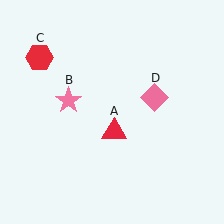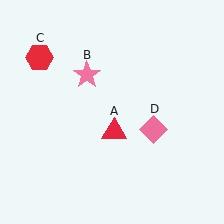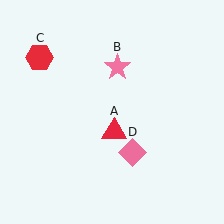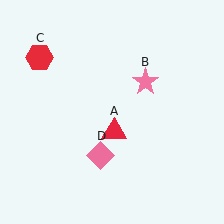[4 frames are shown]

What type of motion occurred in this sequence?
The pink star (object B), pink diamond (object D) rotated clockwise around the center of the scene.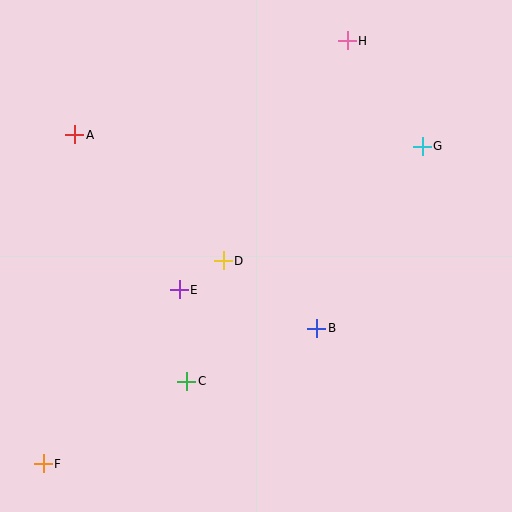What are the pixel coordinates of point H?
Point H is at (347, 41).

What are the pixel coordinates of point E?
Point E is at (179, 290).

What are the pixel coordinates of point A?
Point A is at (75, 135).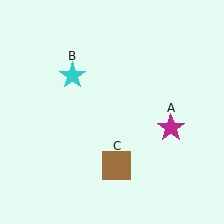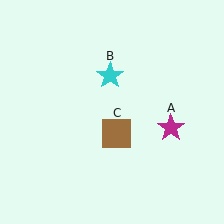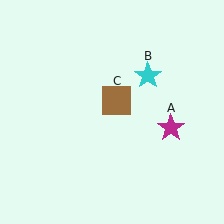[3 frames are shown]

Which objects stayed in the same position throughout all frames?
Magenta star (object A) remained stationary.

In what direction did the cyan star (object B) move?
The cyan star (object B) moved right.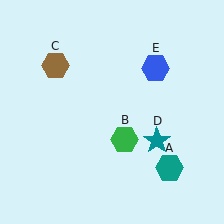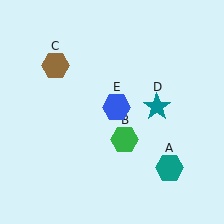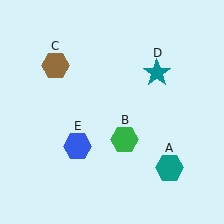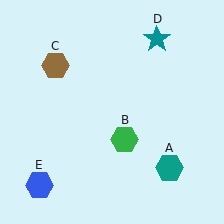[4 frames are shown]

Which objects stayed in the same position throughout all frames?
Teal hexagon (object A) and green hexagon (object B) and brown hexagon (object C) remained stationary.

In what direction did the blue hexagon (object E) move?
The blue hexagon (object E) moved down and to the left.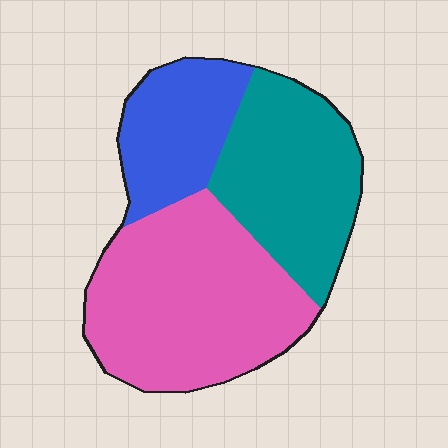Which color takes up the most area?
Pink, at roughly 45%.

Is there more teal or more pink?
Pink.